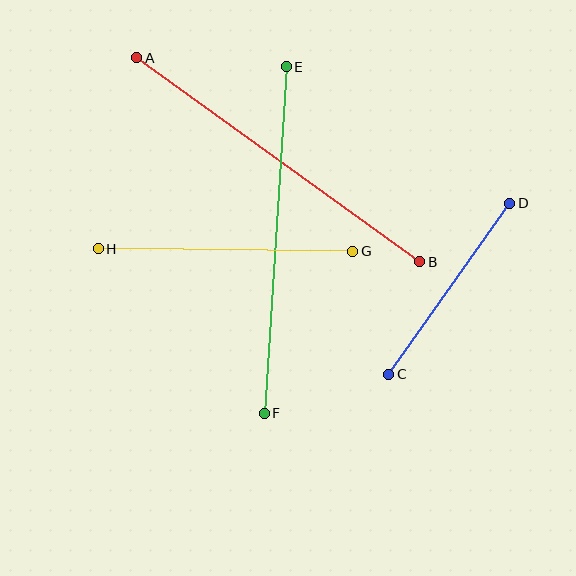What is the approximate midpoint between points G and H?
The midpoint is at approximately (225, 250) pixels.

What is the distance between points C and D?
The distance is approximately 210 pixels.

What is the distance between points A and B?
The distance is approximately 349 pixels.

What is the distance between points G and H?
The distance is approximately 254 pixels.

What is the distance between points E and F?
The distance is approximately 347 pixels.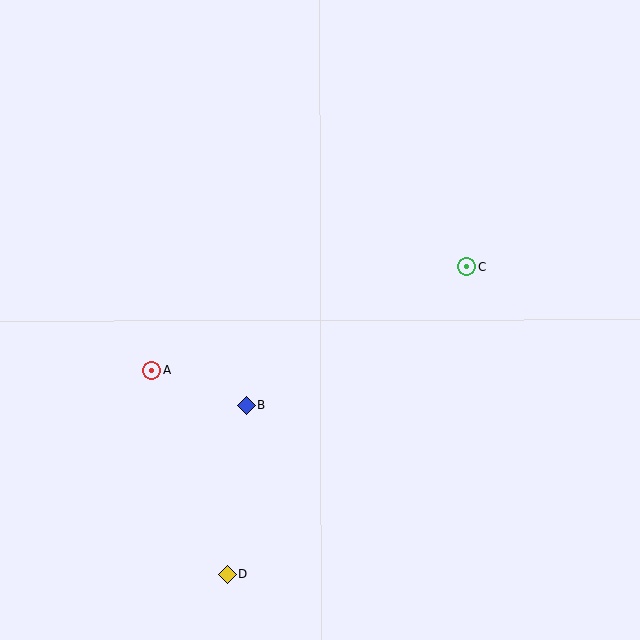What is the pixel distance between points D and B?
The distance between D and B is 170 pixels.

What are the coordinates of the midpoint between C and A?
The midpoint between C and A is at (309, 318).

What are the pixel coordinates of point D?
Point D is at (227, 574).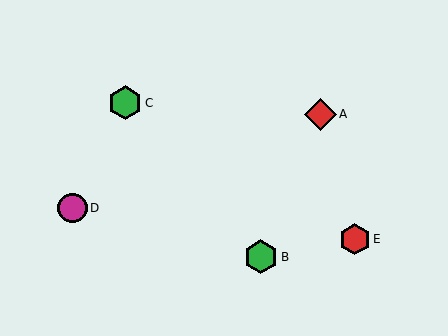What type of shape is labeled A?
Shape A is a red diamond.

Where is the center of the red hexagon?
The center of the red hexagon is at (355, 239).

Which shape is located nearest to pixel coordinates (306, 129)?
The red diamond (labeled A) at (321, 114) is nearest to that location.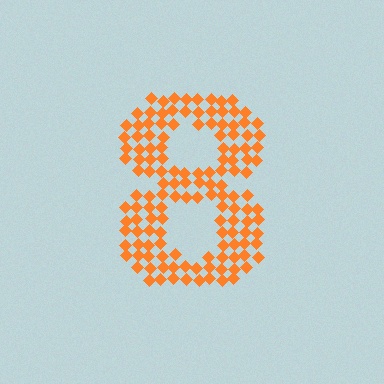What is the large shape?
The large shape is the digit 8.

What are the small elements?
The small elements are diamonds.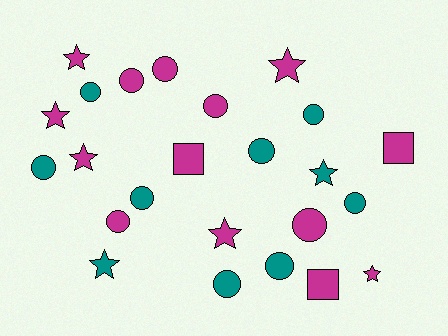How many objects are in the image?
There are 24 objects.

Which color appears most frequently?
Magenta, with 14 objects.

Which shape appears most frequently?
Circle, with 13 objects.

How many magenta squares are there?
There are 3 magenta squares.